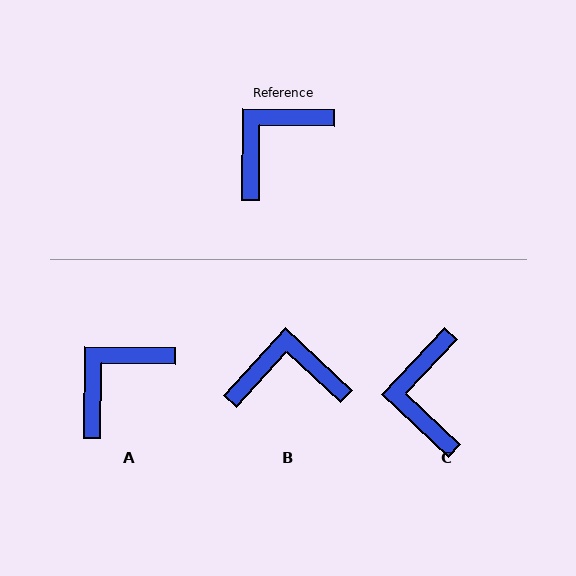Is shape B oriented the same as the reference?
No, it is off by about 42 degrees.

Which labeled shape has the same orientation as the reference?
A.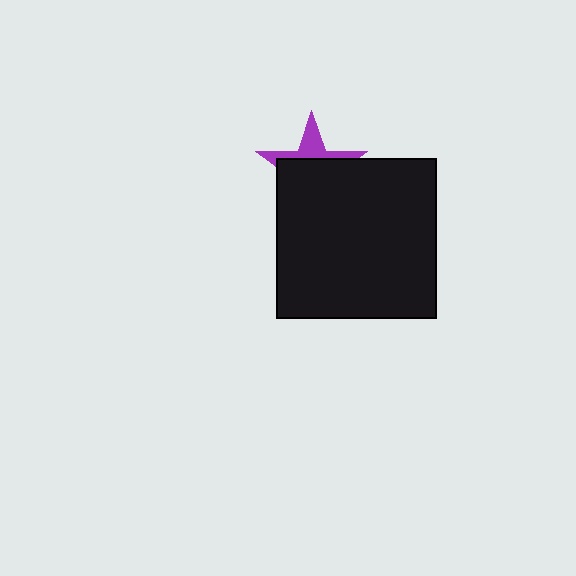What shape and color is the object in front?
The object in front is a black square.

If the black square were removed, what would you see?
You would see the complete purple star.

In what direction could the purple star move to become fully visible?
The purple star could move up. That would shift it out from behind the black square entirely.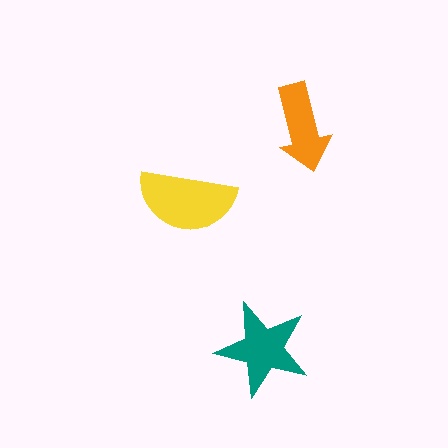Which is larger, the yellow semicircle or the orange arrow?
The yellow semicircle.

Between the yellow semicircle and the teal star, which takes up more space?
The yellow semicircle.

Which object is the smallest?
The orange arrow.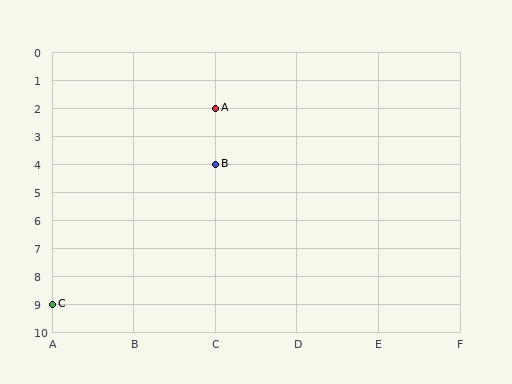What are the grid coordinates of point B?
Point B is at grid coordinates (C, 4).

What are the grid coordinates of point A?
Point A is at grid coordinates (C, 2).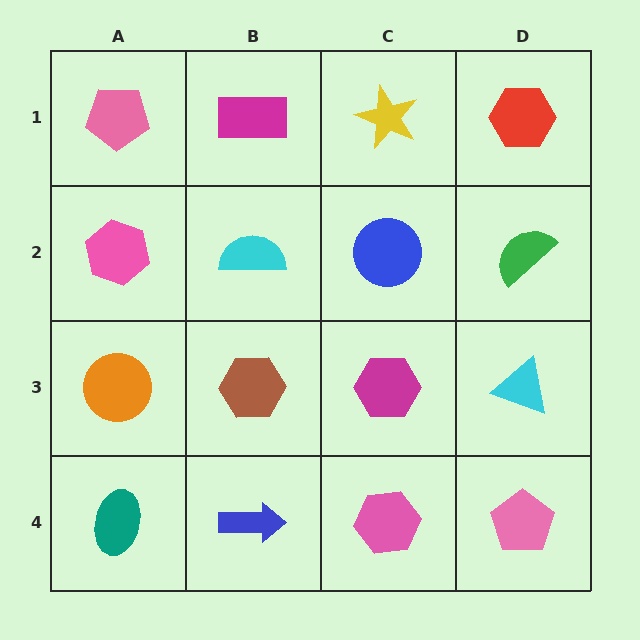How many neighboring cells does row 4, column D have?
2.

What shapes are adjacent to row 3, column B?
A cyan semicircle (row 2, column B), a blue arrow (row 4, column B), an orange circle (row 3, column A), a magenta hexagon (row 3, column C).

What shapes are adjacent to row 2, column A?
A pink pentagon (row 1, column A), an orange circle (row 3, column A), a cyan semicircle (row 2, column B).